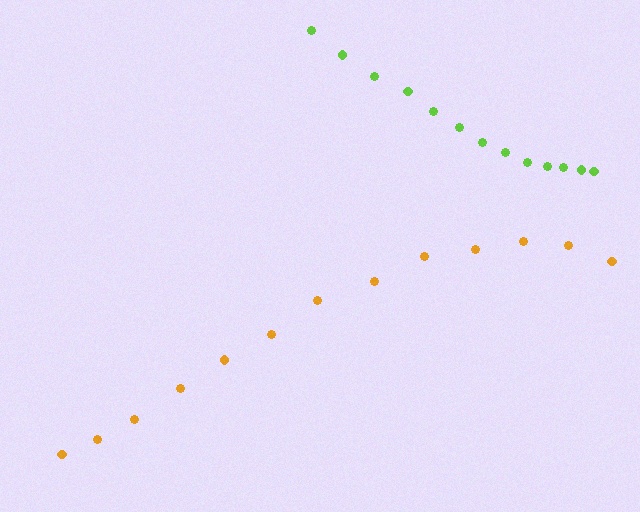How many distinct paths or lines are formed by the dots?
There are 2 distinct paths.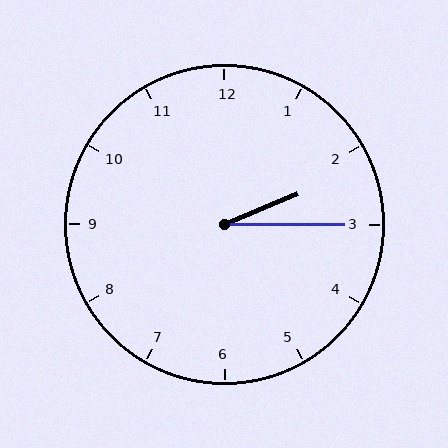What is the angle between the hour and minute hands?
Approximately 22 degrees.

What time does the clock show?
2:15.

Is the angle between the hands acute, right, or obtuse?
It is acute.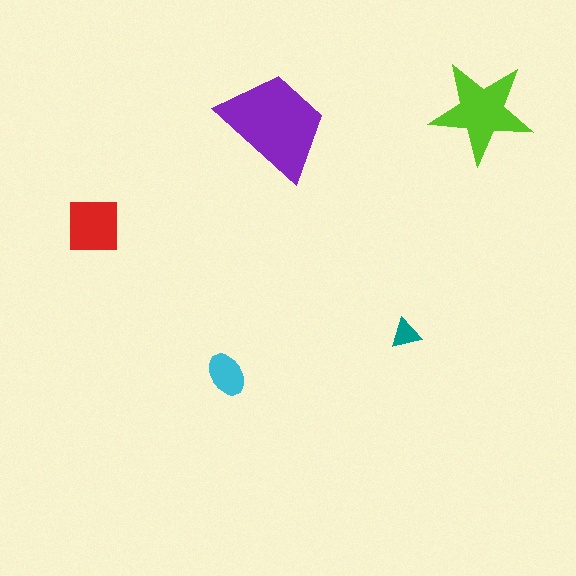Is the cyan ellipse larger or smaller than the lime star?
Smaller.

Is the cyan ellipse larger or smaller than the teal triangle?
Larger.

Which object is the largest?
The purple trapezoid.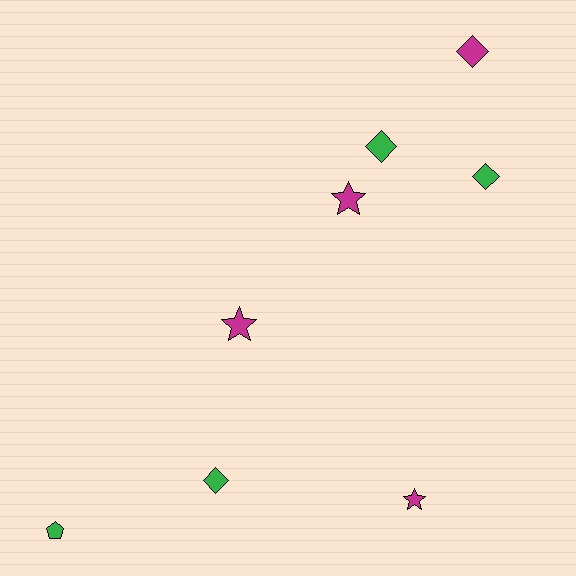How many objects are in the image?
There are 8 objects.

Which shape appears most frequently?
Diamond, with 4 objects.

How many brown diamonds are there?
There are no brown diamonds.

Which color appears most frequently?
Magenta, with 4 objects.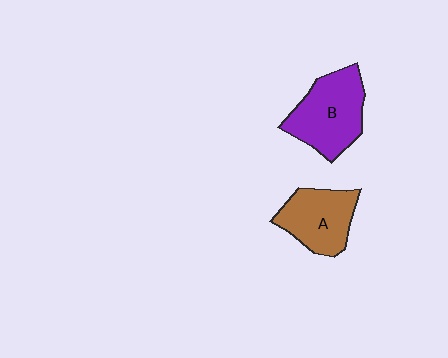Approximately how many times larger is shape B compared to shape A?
Approximately 1.2 times.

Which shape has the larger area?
Shape B (purple).